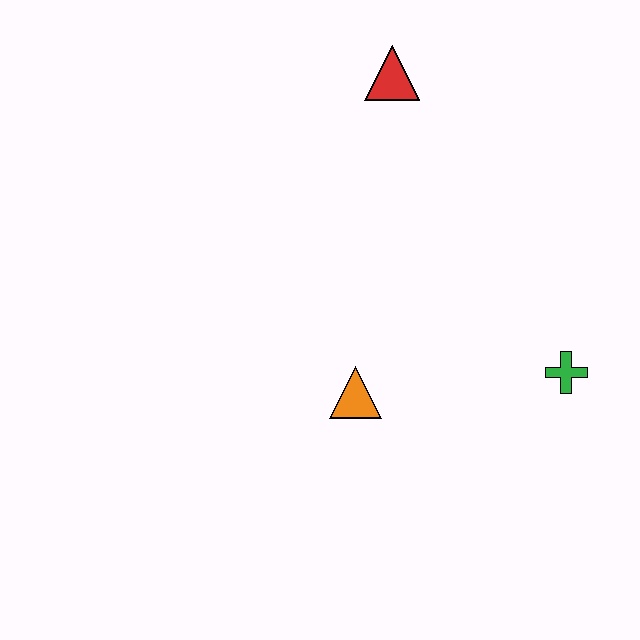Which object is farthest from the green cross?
The red triangle is farthest from the green cross.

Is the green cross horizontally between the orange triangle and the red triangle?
No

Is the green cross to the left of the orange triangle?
No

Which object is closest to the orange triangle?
The green cross is closest to the orange triangle.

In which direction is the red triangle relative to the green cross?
The red triangle is above the green cross.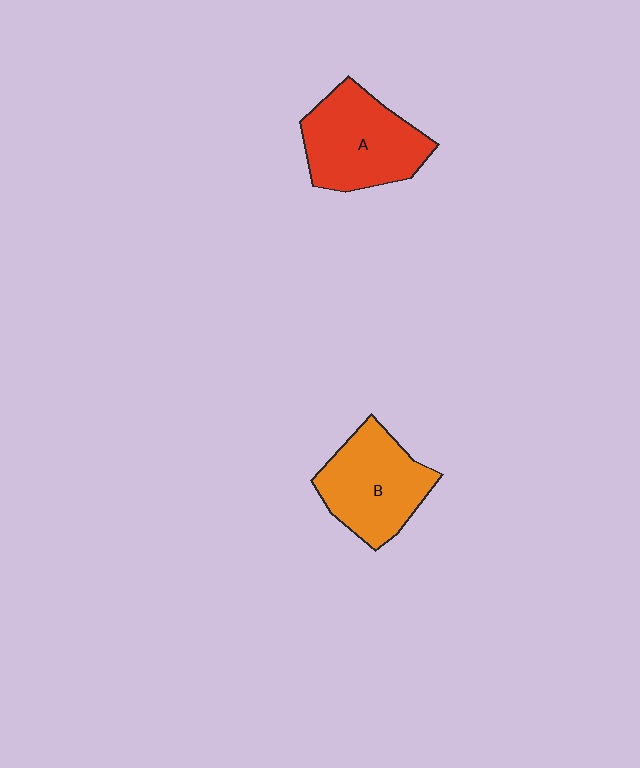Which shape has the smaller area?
Shape B (orange).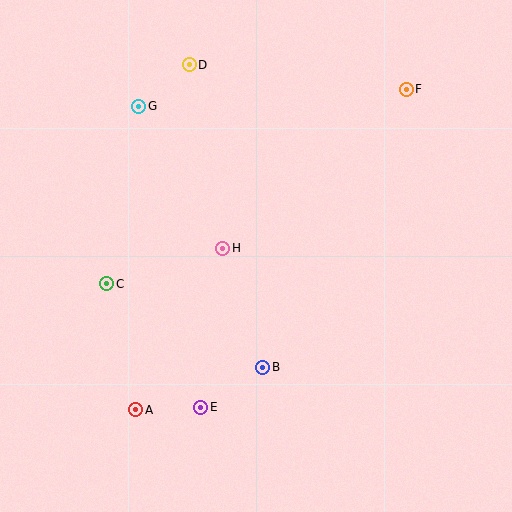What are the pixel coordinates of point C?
Point C is at (107, 284).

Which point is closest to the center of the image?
Point H at (223, 248) is closest to the center.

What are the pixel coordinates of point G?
Point G is at (139, 106).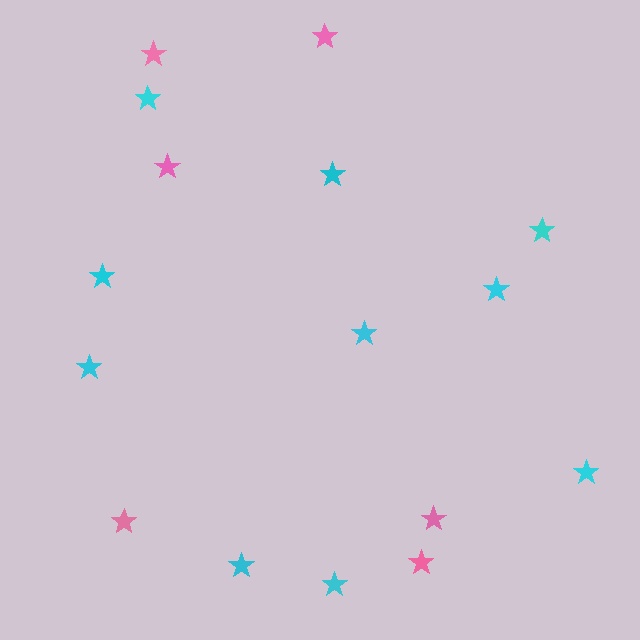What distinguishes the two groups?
There are 2 groups: one group of cyan stars (10) and one group of pink stars (6).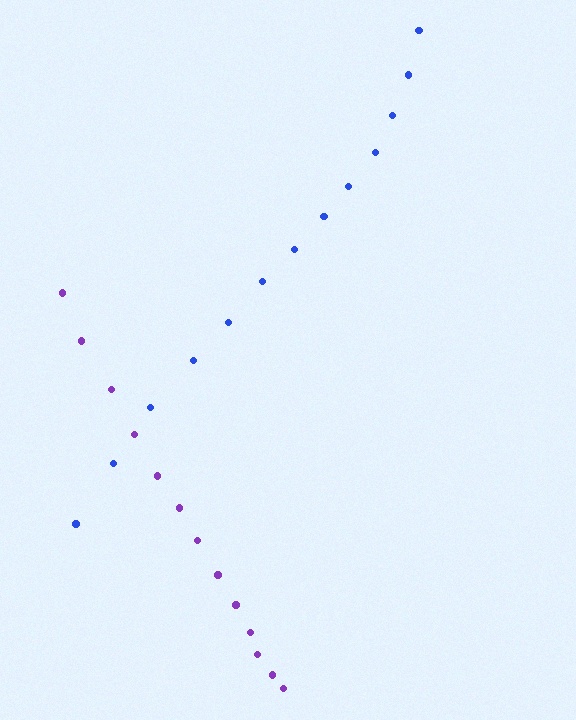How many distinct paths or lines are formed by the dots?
There are 2 distinct paths.